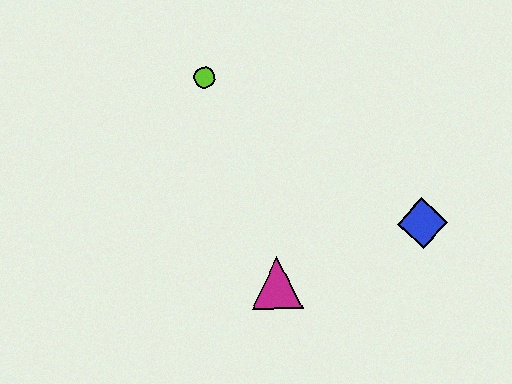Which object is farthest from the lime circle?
The blue diamond is farthest from the lime circle.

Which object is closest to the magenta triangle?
The blue diamond is closest to the magenta triangle.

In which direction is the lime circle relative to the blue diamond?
The lime circle is to the left of the blue diamond.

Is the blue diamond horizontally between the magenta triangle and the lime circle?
No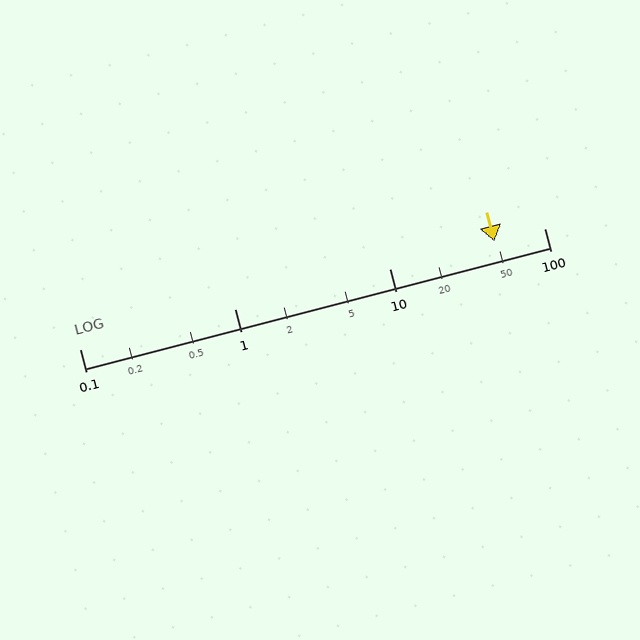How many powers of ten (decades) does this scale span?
The scale spans 3 decades, from 0.1 to 100.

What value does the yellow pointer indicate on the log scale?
The pointer indicates approximately 48.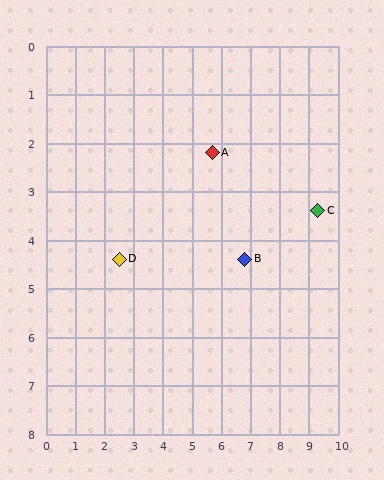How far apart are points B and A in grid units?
Points B and A are about 2.5 grid units apart.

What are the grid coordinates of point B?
Point B is at approximately (6.8, 4.4).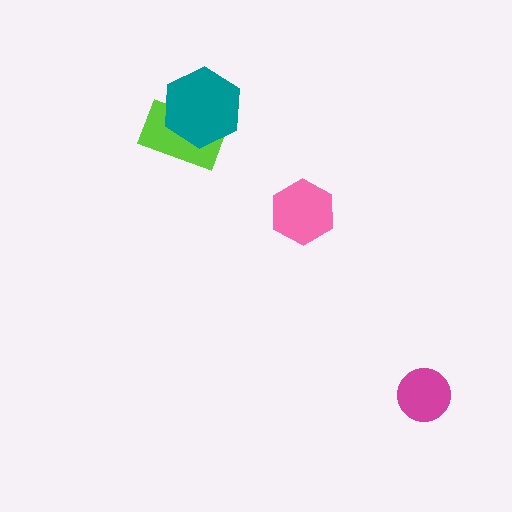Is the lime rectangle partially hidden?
Yes, it is partially covered by another shape.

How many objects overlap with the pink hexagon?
0 objects overlap with the pink hexagon.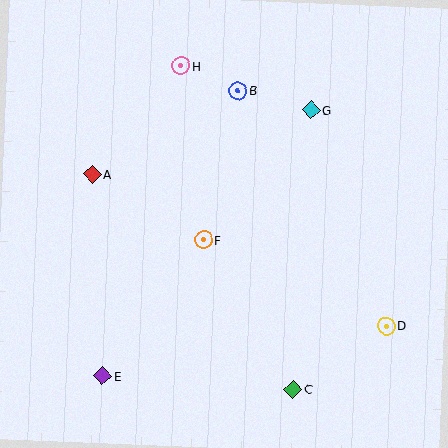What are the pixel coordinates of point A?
Point A is at (92, 174).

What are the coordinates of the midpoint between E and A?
The midpoint between E and A is at (97, 275).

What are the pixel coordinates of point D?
Point D is at (387, 326).